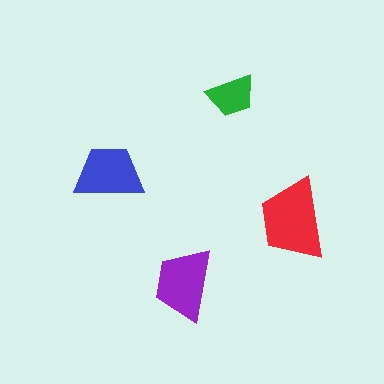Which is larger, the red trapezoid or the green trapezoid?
The red one.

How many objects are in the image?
There are 4 objects in the image.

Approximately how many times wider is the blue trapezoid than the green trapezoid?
About 1.5 times wider.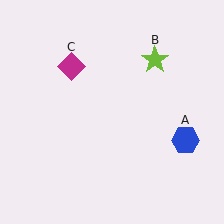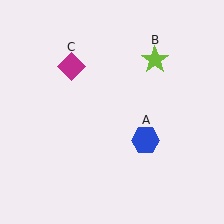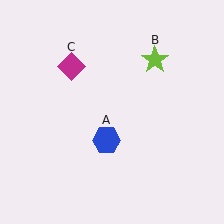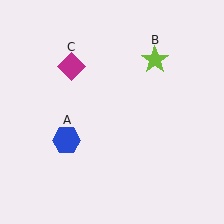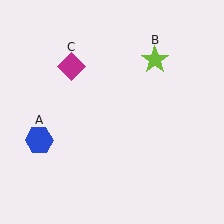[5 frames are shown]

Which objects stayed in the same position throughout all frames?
Lime star (object B) and magenta diamond (object C) remained stationary.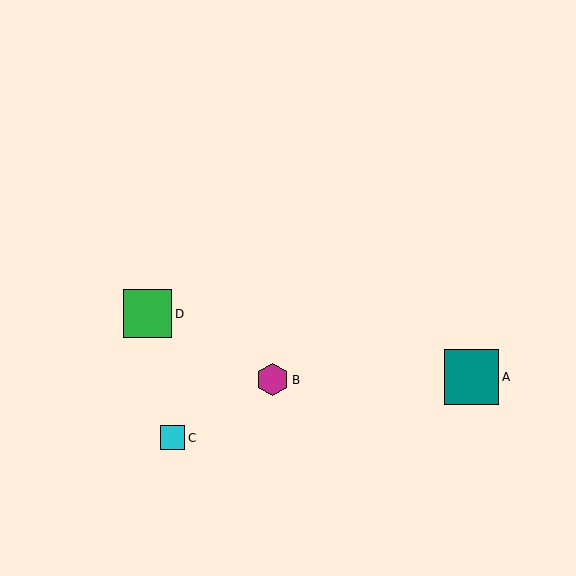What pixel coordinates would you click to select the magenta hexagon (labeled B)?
Click at (273, 380) to select the magenta hexagon B.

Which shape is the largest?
The teal square (labeled A) is the largest.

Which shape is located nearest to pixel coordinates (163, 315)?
The green square (labeled D) at (148, 314) is nearest to that location.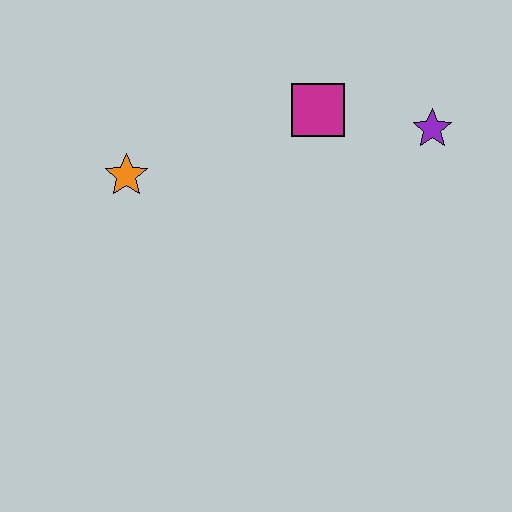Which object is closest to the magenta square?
The purple star is closest to the magenta square.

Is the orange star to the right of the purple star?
No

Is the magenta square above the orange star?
Yes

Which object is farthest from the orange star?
The purple star is farthest from the orange star.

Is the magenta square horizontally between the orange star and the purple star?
Yes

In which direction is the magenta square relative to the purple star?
The magenta square is to the left of the purple star.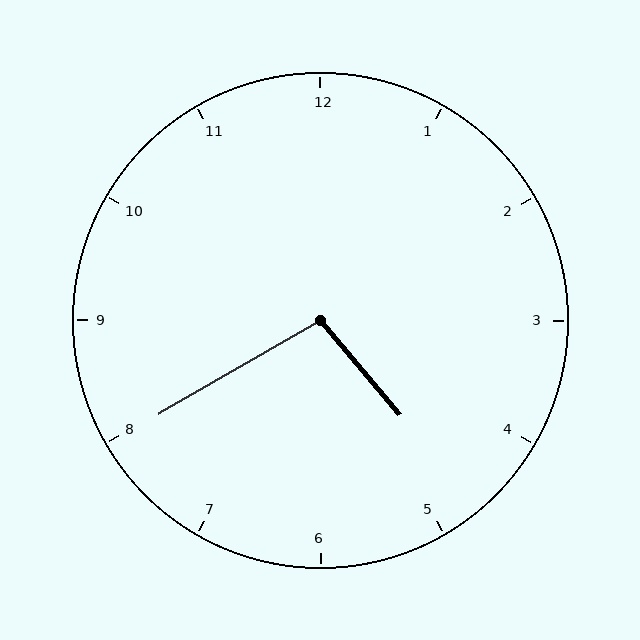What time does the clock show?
4:40.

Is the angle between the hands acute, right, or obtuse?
It is obtuse.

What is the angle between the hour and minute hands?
Approximately 100 degrees.